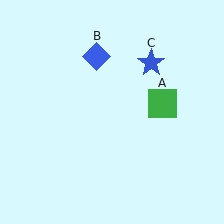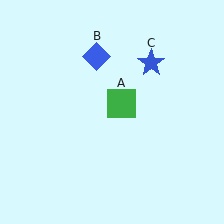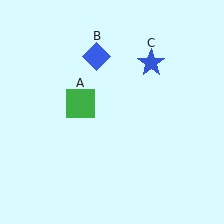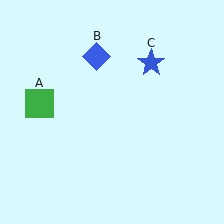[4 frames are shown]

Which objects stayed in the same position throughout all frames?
Blue diamond (object B) and blue star (object C) remained stationary.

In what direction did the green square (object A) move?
The green square (object A) moved left.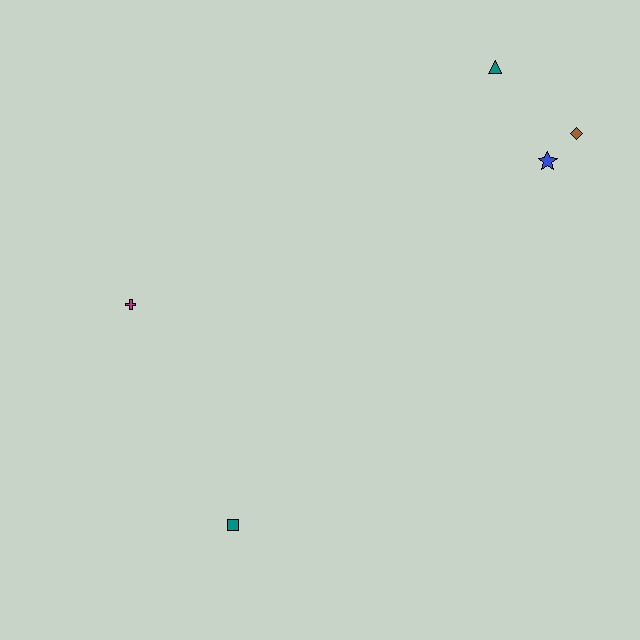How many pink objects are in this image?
There are no pink objects.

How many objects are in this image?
There are 5 objects.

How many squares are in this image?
There is 1 square.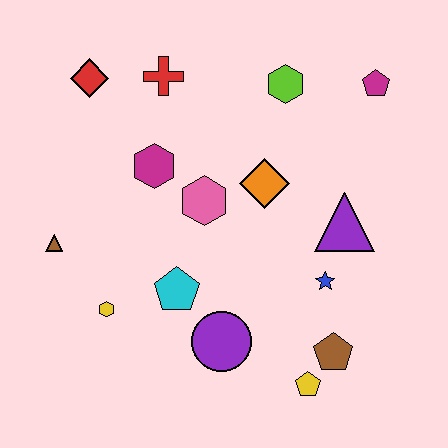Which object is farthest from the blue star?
The red diamond is farthest from the blue star.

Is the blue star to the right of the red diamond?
Yes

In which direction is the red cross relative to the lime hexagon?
The red cross is to the left of the lime hexagon.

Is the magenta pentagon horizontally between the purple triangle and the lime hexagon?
No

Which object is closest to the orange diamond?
The pink hexagon is closest to the orange diamond.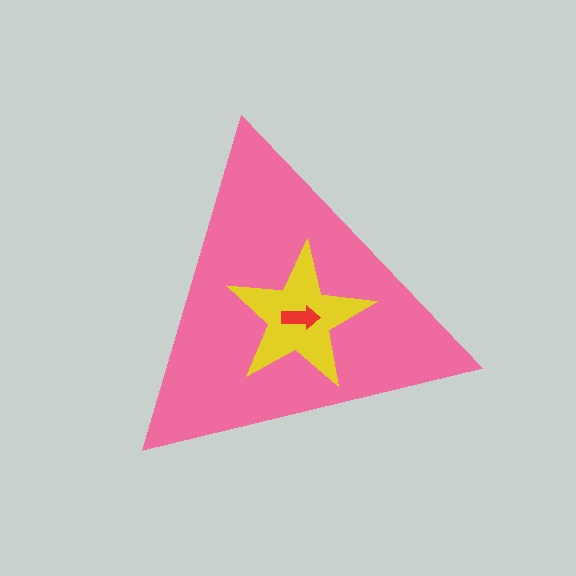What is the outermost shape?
The pink triangle.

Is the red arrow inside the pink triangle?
Yes.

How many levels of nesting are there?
3.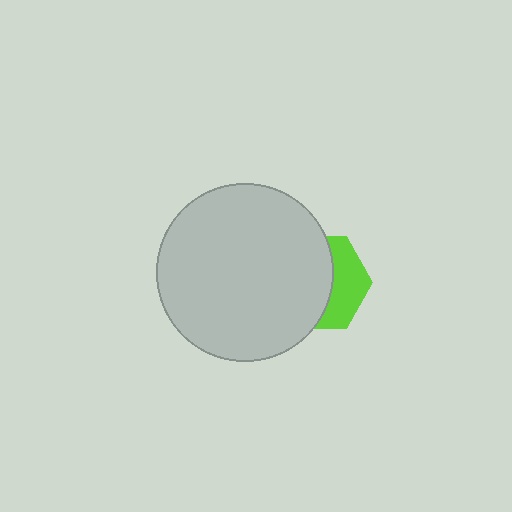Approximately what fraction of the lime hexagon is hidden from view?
Roughly 62% of the lime hexagon is hidden behind the light gray circle.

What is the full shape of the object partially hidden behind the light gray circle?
The partially hidden object is a lime hexagon.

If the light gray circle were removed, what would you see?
You would see the complete lime hexagon.